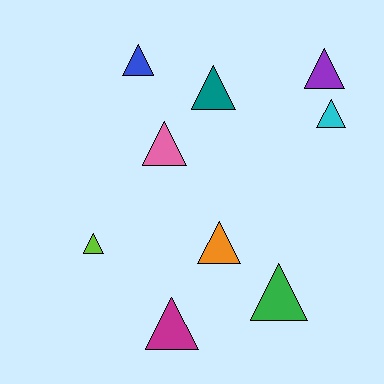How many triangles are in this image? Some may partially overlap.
There are 9 triangles.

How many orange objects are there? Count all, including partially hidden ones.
There is 1 orange object.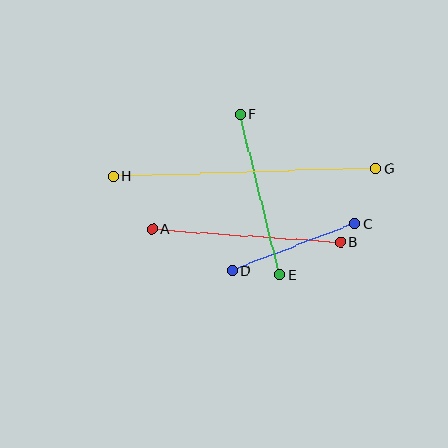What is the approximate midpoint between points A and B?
The midpoint is at approximately (247, 236) pixels.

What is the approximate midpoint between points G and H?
The midpoint is at approximately (244, 172) pixels.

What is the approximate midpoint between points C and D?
The midpoint is at approximately (293, 247) pixels.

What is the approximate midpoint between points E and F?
The midpoint is at approximately (260, 195) pixels.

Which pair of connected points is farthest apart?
Points G and H are farthest apart.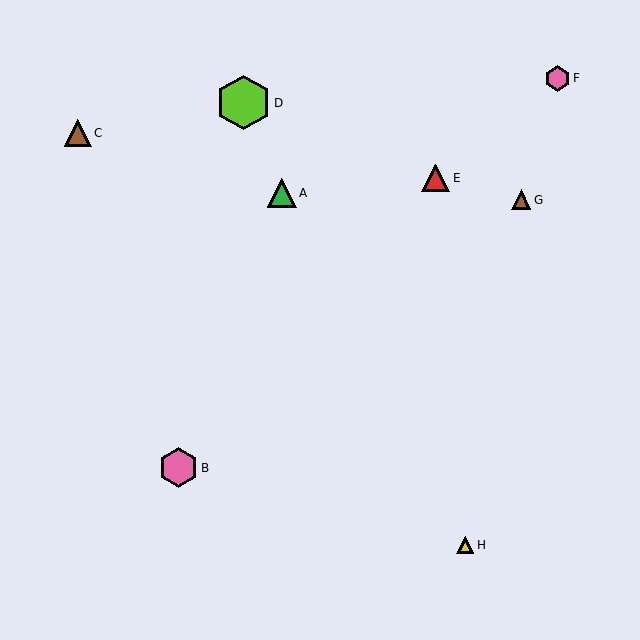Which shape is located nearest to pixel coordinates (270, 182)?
The green triangle (labeled A) at (282, 193) is nearest to that location.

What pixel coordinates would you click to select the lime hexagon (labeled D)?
Click at (243, 103) to select the lime hexagon D.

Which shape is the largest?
The lime hexagon (labeled D) is the largest.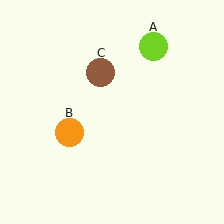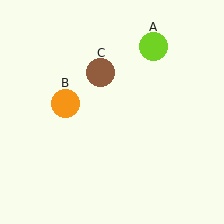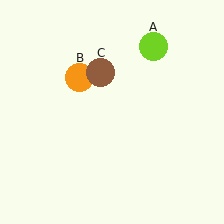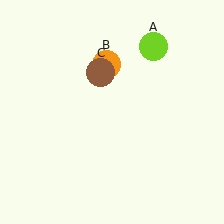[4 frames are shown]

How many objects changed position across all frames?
1 object changed position: orange circle (object B).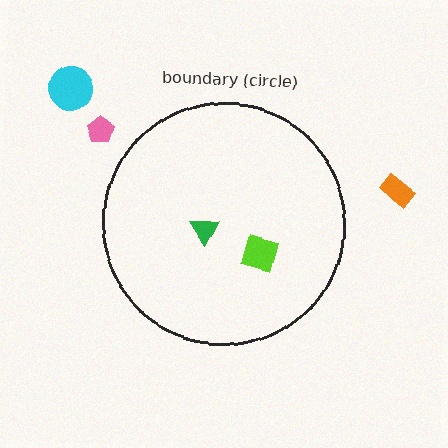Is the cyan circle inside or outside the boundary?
Outside.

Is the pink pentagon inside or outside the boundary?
Outside.